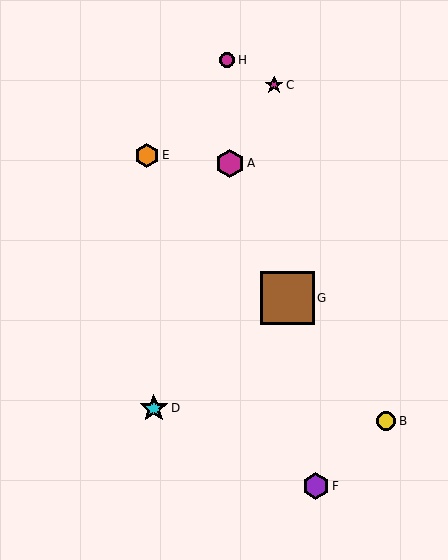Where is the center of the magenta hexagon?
The center of the magenta hexagon is at (230, 163).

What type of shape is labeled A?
Shape A is a magenta hexagon.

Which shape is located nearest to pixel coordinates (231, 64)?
The magenta circle (labeled H) at (227, 60) is nearest to that location.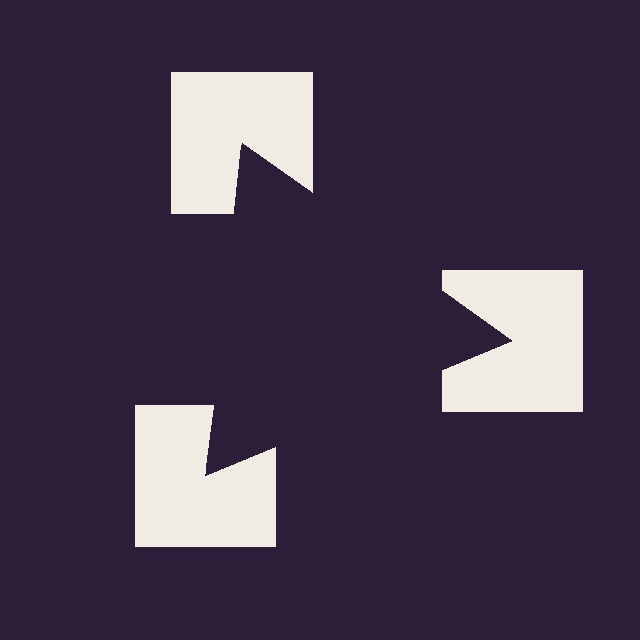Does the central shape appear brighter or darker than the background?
It typically appears slightly darker than the background, even though no actual brightness change is drawn.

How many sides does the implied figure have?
3 sides.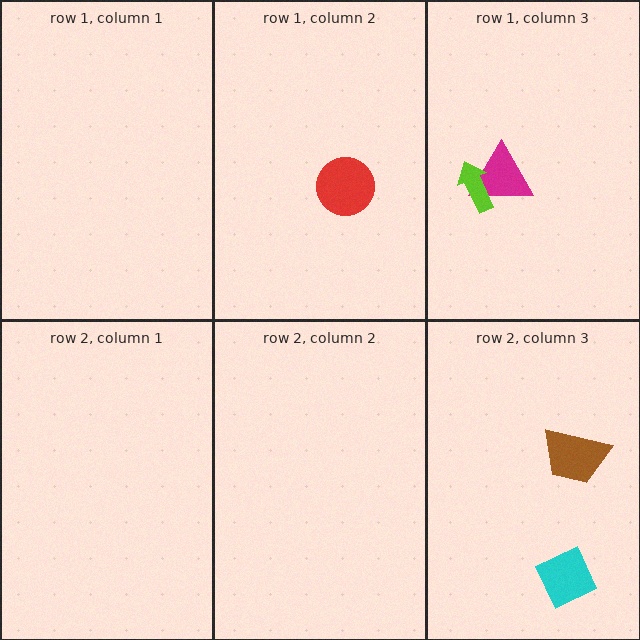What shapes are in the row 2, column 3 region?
The cyan square, the brown trapezoid.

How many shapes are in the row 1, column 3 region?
2.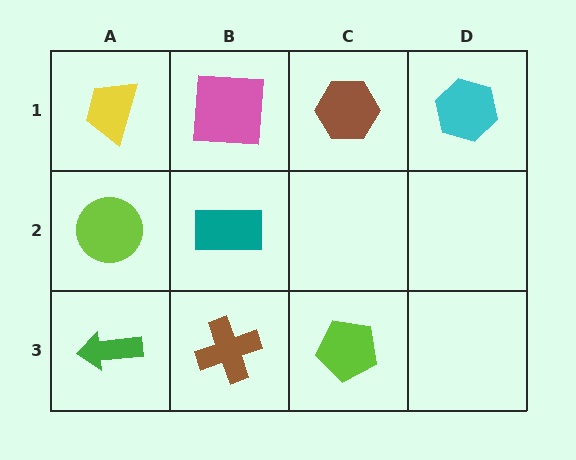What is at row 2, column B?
A teal rectangle.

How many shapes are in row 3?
3 shapes.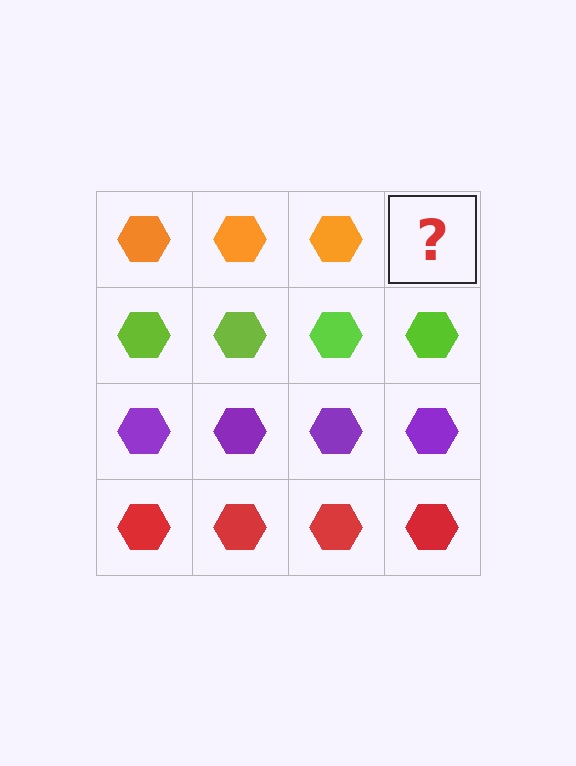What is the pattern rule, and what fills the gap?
The rule is that each row has a consistent color. The gap should be filled with an orange hexagon.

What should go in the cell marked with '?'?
The missing cell should contain an orange hexagon.